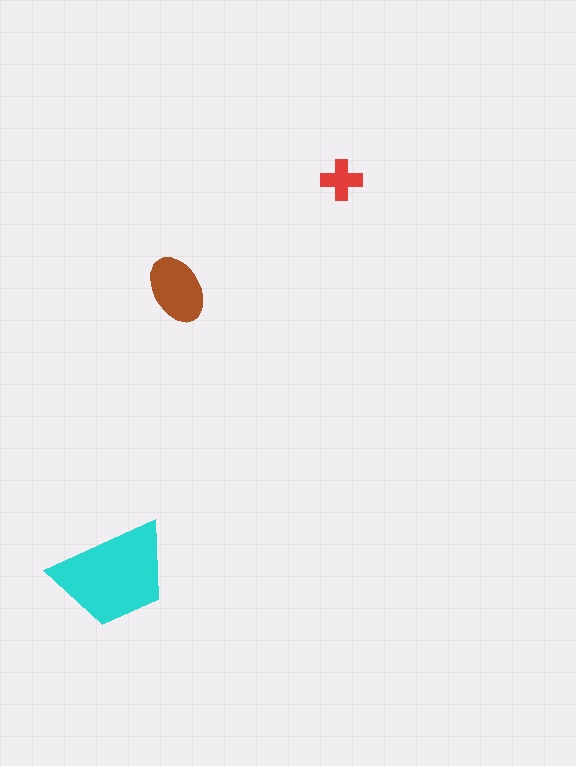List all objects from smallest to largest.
The red cross, the brown ellipse, the cyan trapezoid.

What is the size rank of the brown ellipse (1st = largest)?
2nd.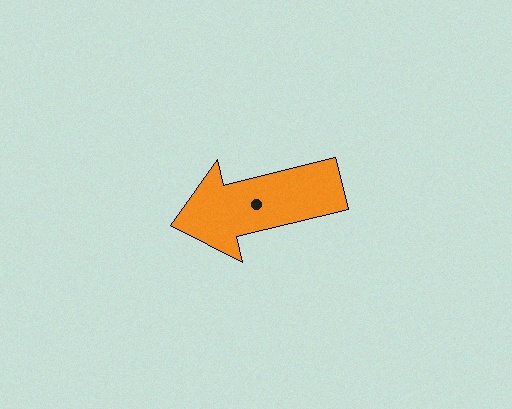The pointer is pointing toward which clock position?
Roughly 9 o'clock.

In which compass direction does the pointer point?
West.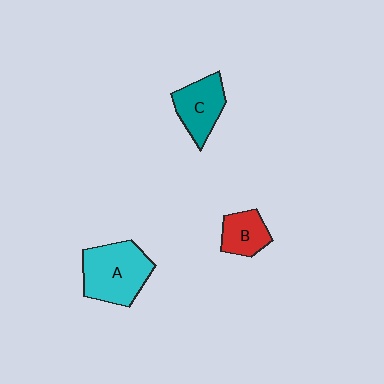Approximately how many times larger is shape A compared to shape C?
Approximately 1.5 times.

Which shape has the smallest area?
Shape B (red).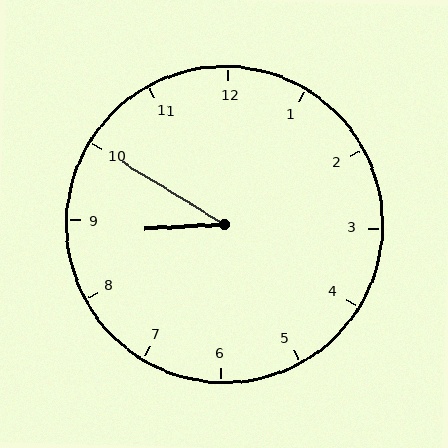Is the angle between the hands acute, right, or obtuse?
It is acute.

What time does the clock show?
8:50.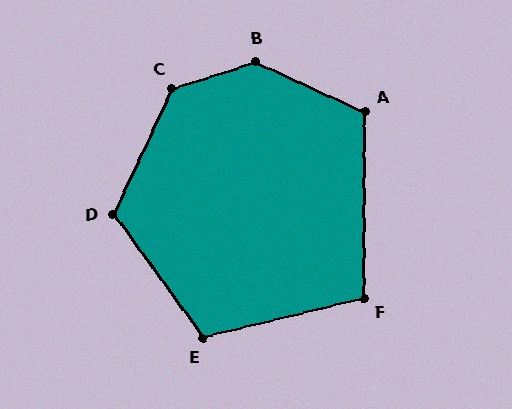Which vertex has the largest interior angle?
B, at approximately 137 degrees.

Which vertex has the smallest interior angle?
F, at approximately 104 degrees.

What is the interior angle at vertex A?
Approximately 115 degrees (obtuse).